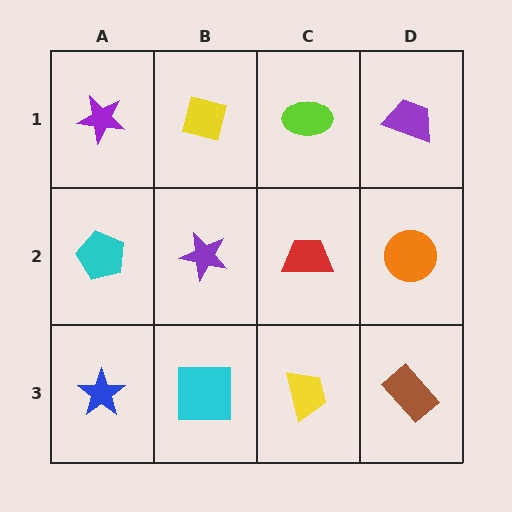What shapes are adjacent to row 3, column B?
A purple star (row 2, column B), a blue star (row 3, column A), a yellow trapezoid (row 3, column C).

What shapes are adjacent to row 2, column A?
A purple star (row 1, column A), a blue star (row 3, column A), a purple star (row 2, column B).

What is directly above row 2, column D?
A purple trapezoid.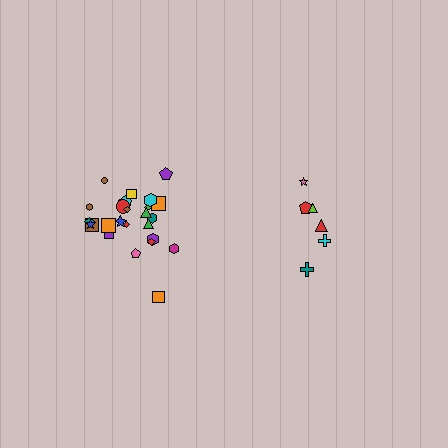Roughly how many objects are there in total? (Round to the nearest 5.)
Roughly 30 objects in total.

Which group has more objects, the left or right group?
The left group.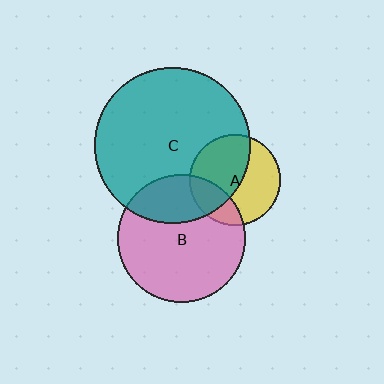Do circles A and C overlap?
Yes.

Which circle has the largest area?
Circle C (teal).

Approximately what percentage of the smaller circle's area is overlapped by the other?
Approximately 55%.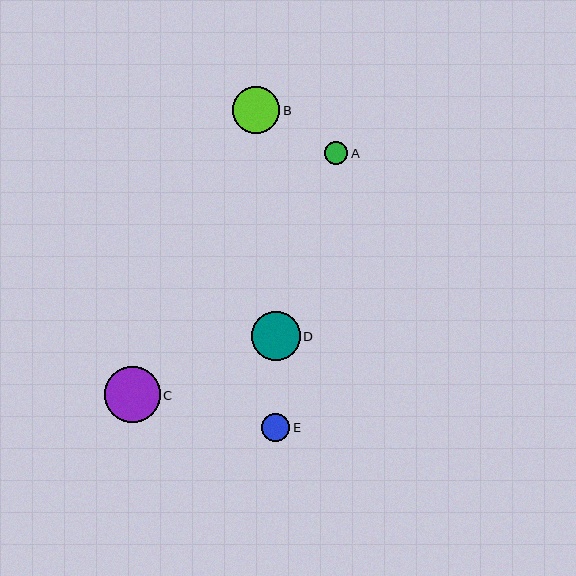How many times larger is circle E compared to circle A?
Circle E is approximately 1.2 times the size of circle A.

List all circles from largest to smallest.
From largest to smallest: C, D, B, E, A.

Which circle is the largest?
Circle C is the largest with a size of approximately 56 pixels.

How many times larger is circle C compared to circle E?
Circle C is approximately 2.0 times the size of circle E.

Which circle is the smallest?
Circle A is the smallest with a size of approximately 23 pixels.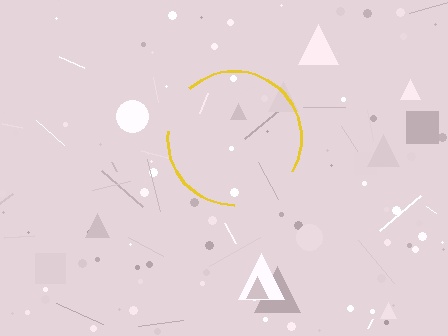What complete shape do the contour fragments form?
The contour fragments form a circle.